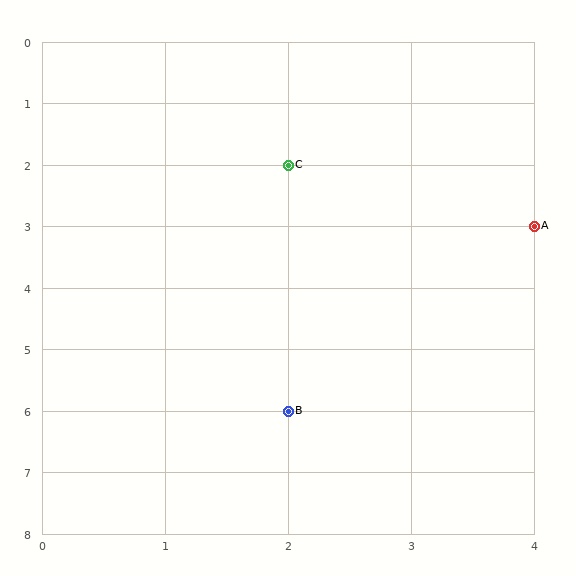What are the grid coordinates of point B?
Point B is at grid coordinates (2, 6).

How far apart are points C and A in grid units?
Points C and A are 2 columns and 1 row apart (about 2.2 grid units diagonally).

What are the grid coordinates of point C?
Point C is at grid coordinates (2, 2).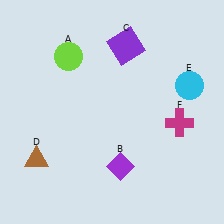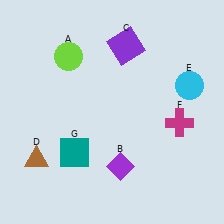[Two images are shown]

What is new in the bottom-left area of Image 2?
A teal square (G) was added in the bottom-left area of Image 2.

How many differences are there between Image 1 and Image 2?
There is 1 difference between the two images.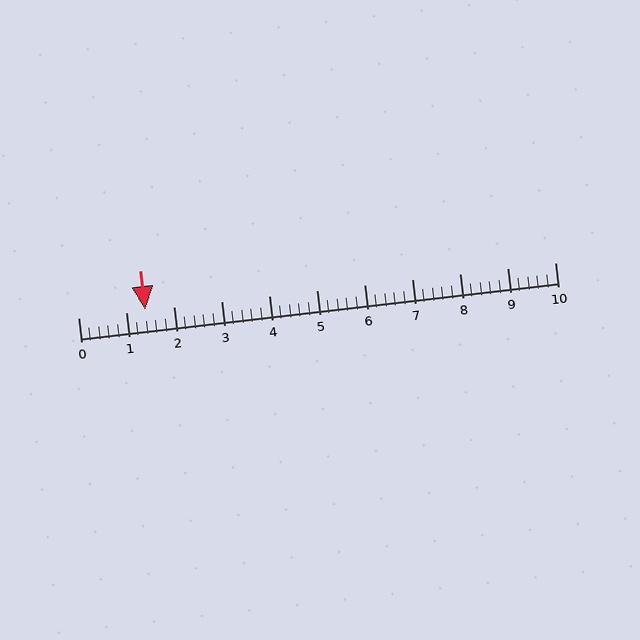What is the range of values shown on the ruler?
The ruler shows values from 0 to 10.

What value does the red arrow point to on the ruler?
The red arrow points to approximately 1.4.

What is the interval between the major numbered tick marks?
The major tick marks are spaced 1 units apart.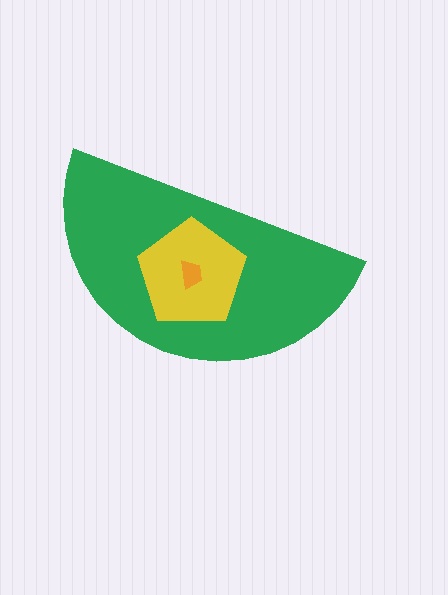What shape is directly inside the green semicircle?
The yellow pentagon.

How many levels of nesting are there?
3.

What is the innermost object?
The orange trapezoid.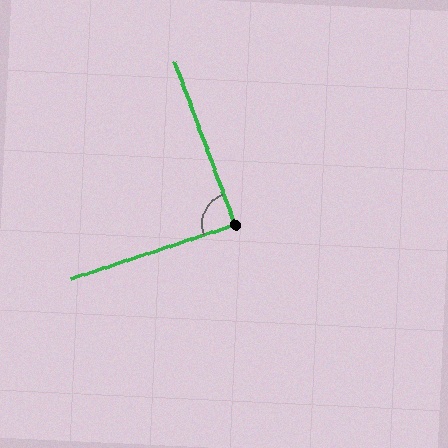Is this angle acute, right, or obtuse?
It is approximately a right angle.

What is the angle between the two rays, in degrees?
Approximately 88 degrees.